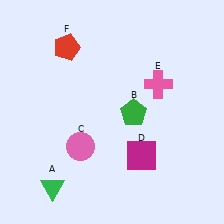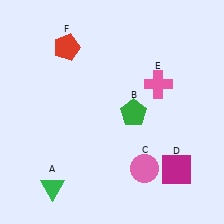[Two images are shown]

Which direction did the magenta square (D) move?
The magenta square (D) moved right.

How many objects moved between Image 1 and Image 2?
2 objects moved between the two images.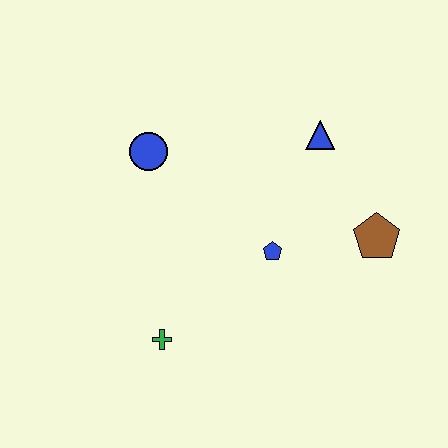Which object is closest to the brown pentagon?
The blue pentagon is closest to the brown pentagon.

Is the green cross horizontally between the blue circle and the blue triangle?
Yes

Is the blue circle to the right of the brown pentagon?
No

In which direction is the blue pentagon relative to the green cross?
The blue pentagon is to the right of the green cross.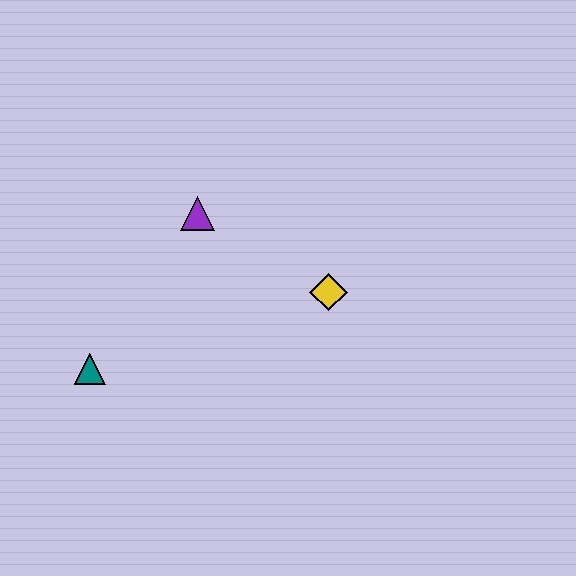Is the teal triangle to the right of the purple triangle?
No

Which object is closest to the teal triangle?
The purple triangle is closest to the teal triangle.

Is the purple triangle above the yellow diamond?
Yes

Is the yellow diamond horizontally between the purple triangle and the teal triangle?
No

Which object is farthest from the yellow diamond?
The teal triangle is farthest from the yellow diamond.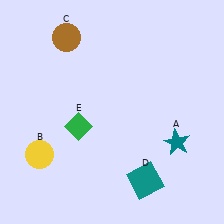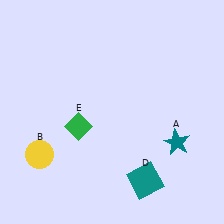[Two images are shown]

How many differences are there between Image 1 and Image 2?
There is 1 difference between the two images.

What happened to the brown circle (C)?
The brown circle (C) was removed in Image 2. It was in the top-left area of Image 1.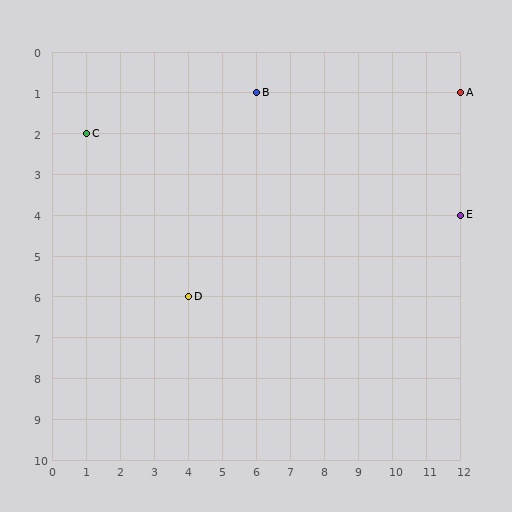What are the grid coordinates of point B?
Point B is at grid coordinates (6, 1).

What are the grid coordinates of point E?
Point E is at grid coordinates (12, 4).